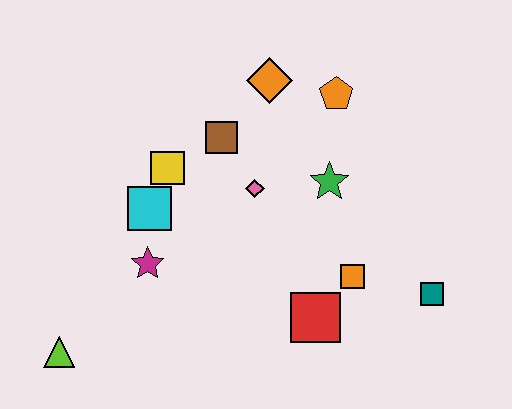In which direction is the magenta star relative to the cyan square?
The magenta star is below the cyan square.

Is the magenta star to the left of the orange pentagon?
Yes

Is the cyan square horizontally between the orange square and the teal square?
No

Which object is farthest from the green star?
The lime triangle is farthest from the green star.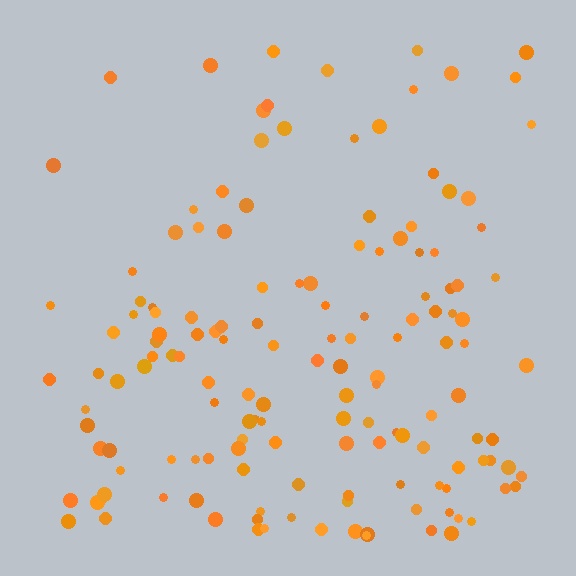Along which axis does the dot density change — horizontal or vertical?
Vertical.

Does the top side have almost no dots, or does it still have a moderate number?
Still a moderate number, just noticeably fewer than the bottom.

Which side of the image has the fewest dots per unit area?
The top.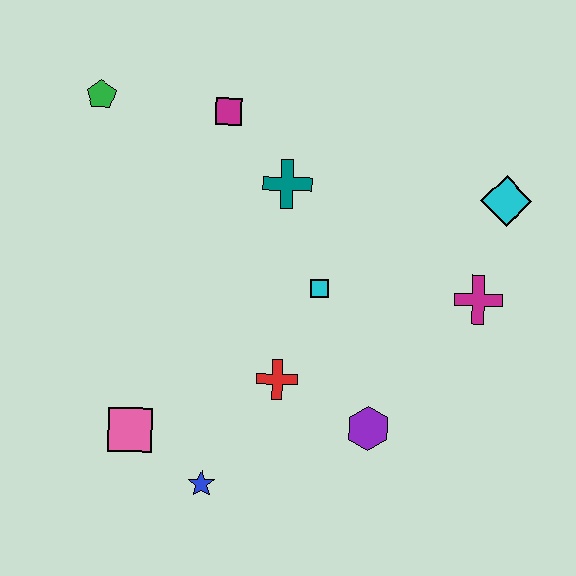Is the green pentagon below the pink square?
No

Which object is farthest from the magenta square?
The blue star is farthest from the magenta square.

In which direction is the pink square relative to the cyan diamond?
The pink square is to the left of the cyan diamond.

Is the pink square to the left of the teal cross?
Yes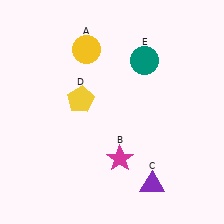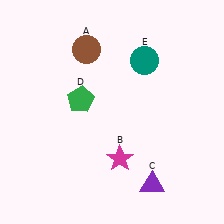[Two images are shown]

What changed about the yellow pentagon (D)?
In Image 1, D is yellow. In Image 2, it changed to green.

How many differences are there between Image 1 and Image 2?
There are 2 differences between the two images.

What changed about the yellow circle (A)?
In Image 1, A is yellow. In Image 2, it changed to brown.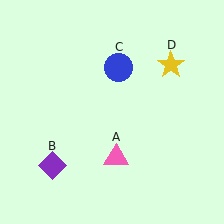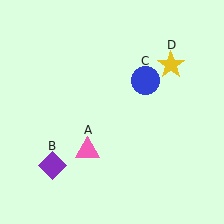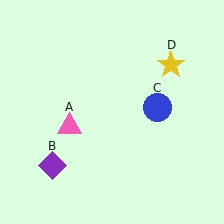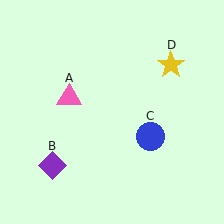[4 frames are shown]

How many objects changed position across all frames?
2 objects changed position: pink triangle (object A), blue circle (object C).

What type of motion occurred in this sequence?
The pink triangle (object A), blue circle (object C) rotated clockwise around the center of the scene.